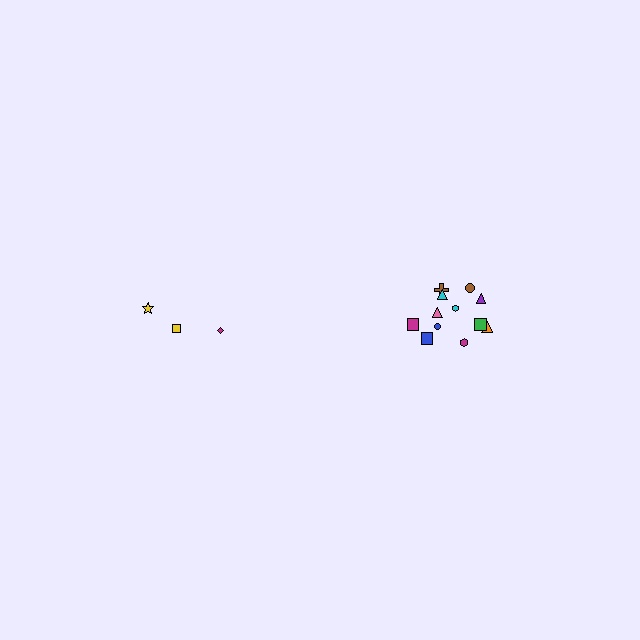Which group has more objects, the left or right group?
The right group.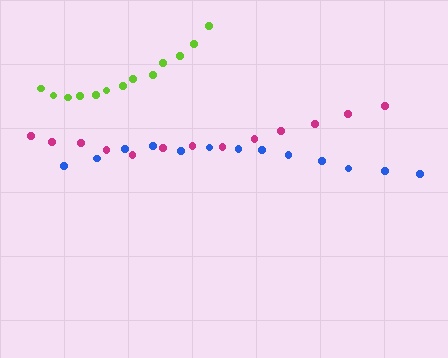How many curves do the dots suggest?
There are 3 distinct paths.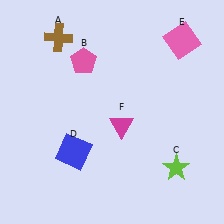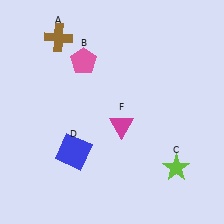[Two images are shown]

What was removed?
The pink square (E) was removed in Image 2.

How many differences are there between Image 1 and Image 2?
There is 1 difference between the two images.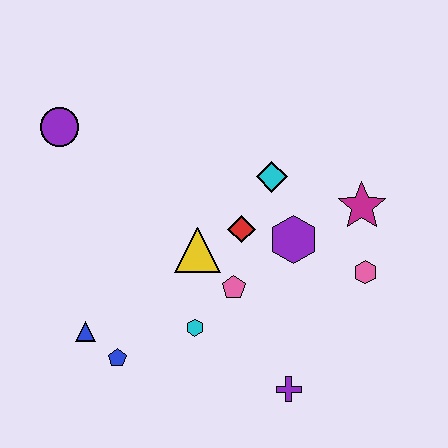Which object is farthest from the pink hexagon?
The purple circle is farthest from the pink hexagon.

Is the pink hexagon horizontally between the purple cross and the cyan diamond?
No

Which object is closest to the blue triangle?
The blue pentagon is closest to the blue triangle.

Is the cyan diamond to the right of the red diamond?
Yes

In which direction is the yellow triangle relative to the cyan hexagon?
The yellow triangle is above the cyan hexagon.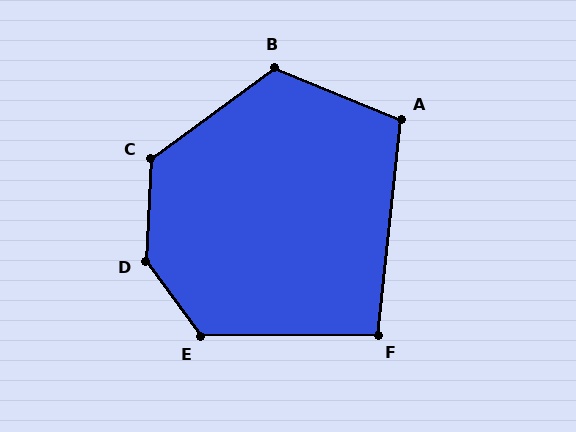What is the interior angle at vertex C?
Approximately 129 degrees (obtuse).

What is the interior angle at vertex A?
Approximately 106 degrees (obtuse).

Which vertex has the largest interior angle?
D, at approximately 142 degrees.